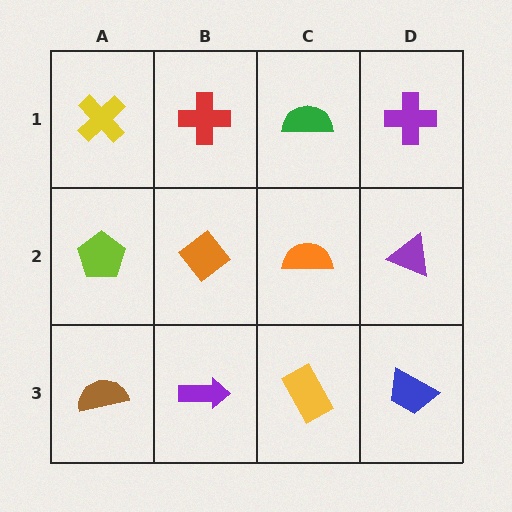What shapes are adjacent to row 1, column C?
An orange semicircle (row 2, column C), a red cross (row 1, column B), a purple cross (row 1, column D).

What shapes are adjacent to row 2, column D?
A purple cross (row 1, column D), a blue trapezoid (row 3, column D), an orange semicircle (row 2, column C).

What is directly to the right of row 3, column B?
A yellow rectangle.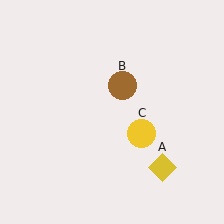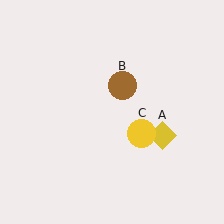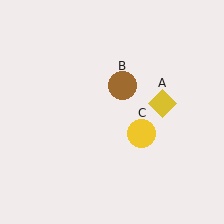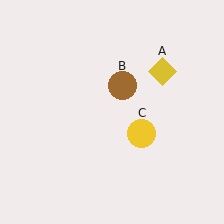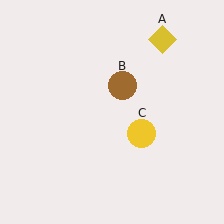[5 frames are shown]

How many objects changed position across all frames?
1 object changed position: yellow diamond (object A).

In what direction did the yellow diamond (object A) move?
The yellow diamond (object A) moved up.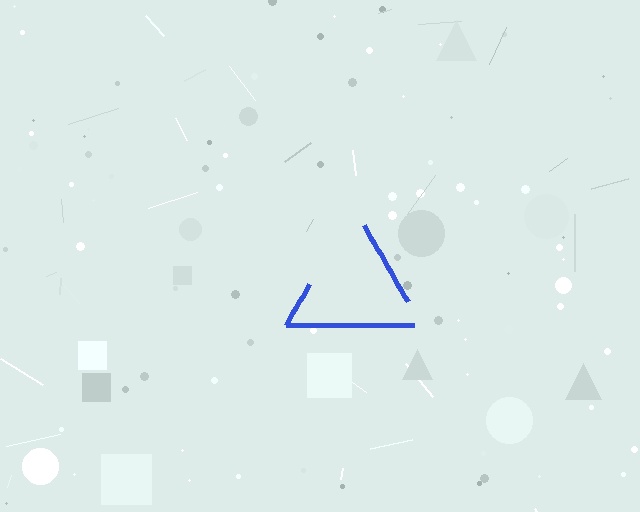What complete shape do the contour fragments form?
The contour fragments form a triangle.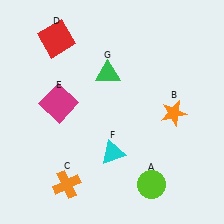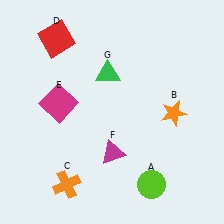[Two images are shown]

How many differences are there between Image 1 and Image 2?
There is 1 difference between the two images.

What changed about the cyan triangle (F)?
In Image 1, F is cyan. In Image 2, it changed to magenta.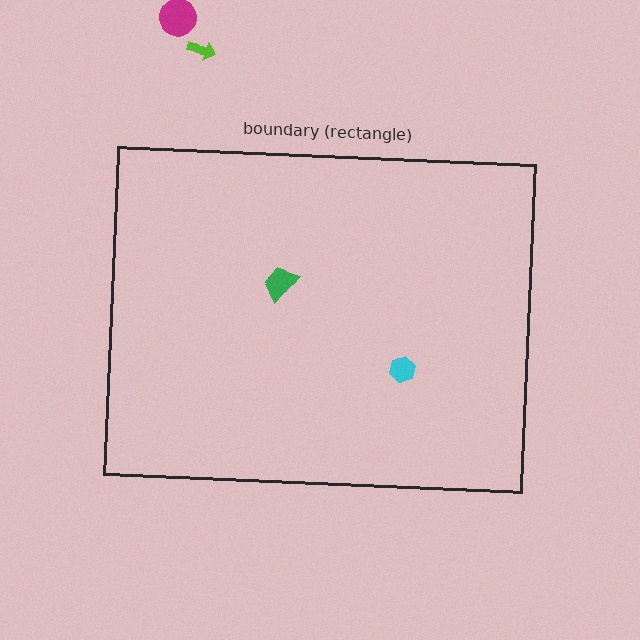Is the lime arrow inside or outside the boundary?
Outside.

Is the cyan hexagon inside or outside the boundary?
Inside.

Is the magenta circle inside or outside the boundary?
Outside.